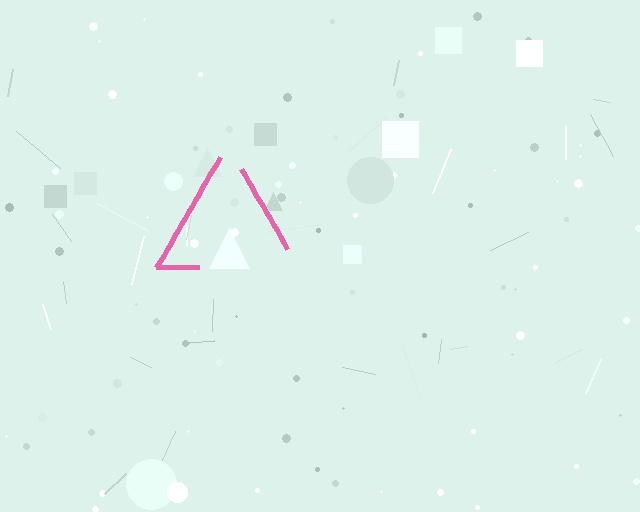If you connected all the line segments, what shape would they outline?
They would outline a triangle.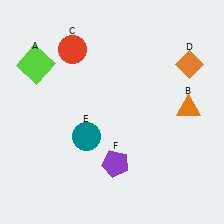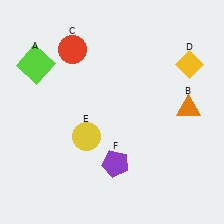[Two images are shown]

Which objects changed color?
D changed from orange to yellow. E changed from teal to yellow.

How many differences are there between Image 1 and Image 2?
There are 2 differences between the two images.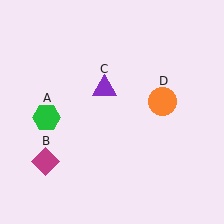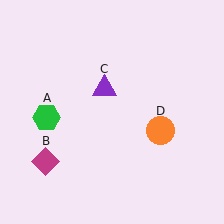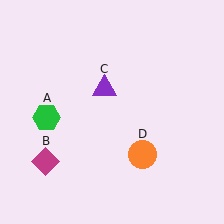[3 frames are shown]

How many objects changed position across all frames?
1 object changed position: orange circle (object D).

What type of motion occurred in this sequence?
The orange circle (object D) rotated clockwise around the center of the scene.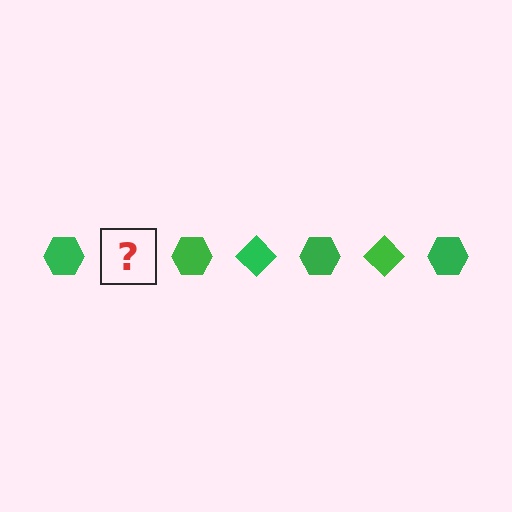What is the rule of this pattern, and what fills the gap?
The rule is that the pattern cycles through hexagon, diamond shapes in green. The gap should be filled with a green diamond.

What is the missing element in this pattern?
The missing element is a green diamond.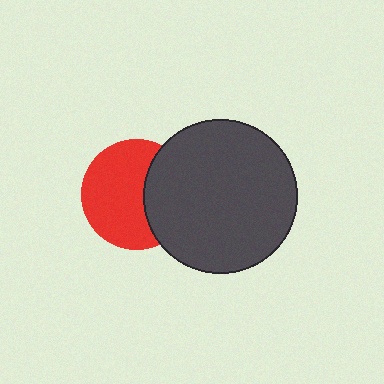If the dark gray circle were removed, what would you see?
You would see the complete red circle.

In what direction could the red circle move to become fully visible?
The red circle could move left. That would shift it out from behind the dark gray circle entirely.